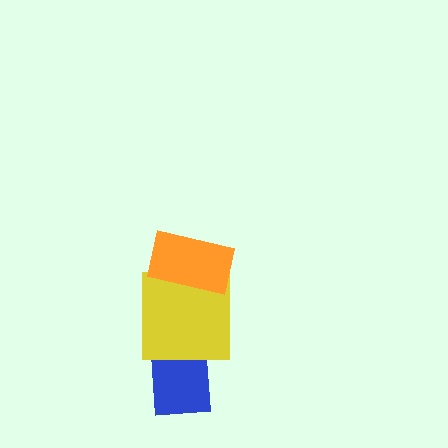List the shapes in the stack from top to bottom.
From top to bottom: the orange rectangle, the yellow square, the blue rectangle.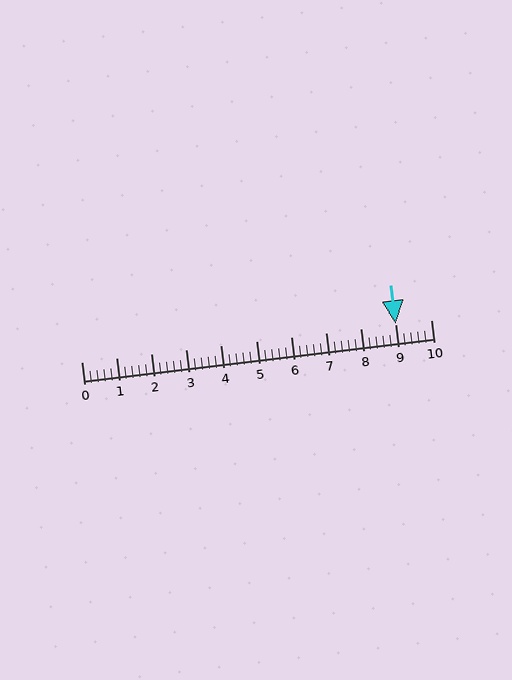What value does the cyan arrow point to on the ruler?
The cyan arrow points to approximately 9.0.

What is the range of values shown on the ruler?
The ruler shows values from 0 to 10.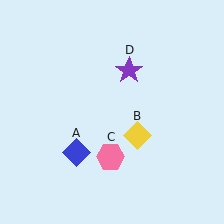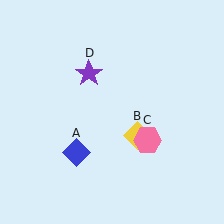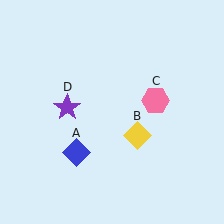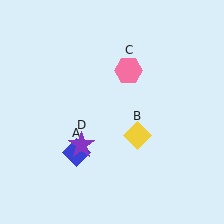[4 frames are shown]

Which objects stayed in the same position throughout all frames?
Blue diamond (object A) and yellow diamond (object B) remained stationary.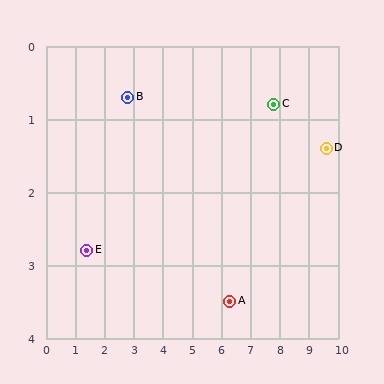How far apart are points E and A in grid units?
Points E and A are about 4.9 grid units apart.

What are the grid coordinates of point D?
Point D is at approximately (9.6, 1.4).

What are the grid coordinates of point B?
Point B is at approximately (2.8, 0.7).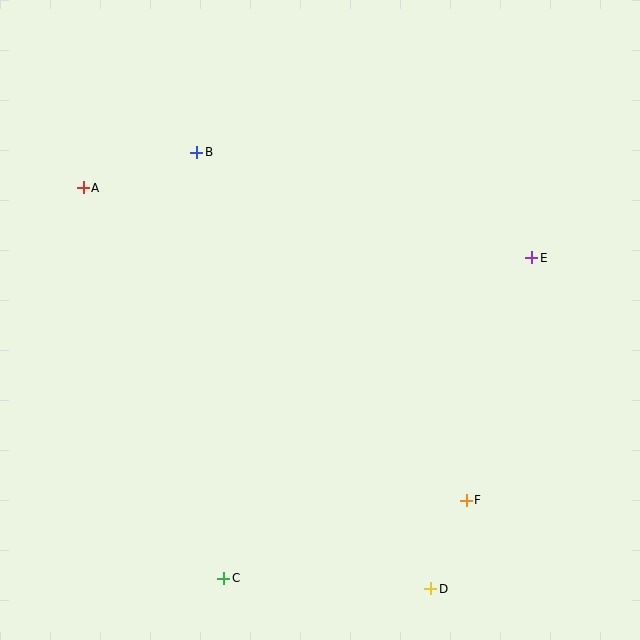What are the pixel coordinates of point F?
Point F is at (466, 500).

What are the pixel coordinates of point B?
Point B is at (197, 152).